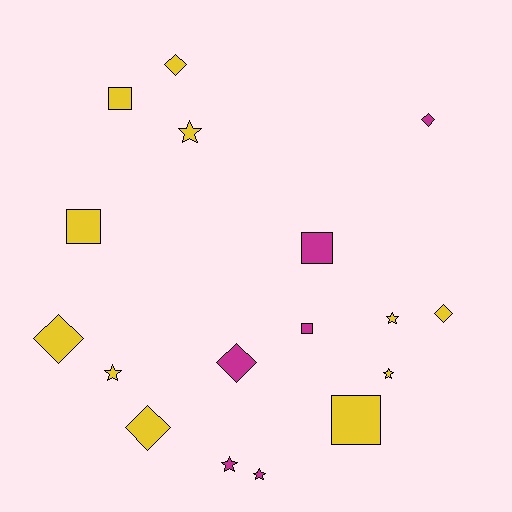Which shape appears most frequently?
Star, with 6 objects.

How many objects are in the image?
There are 17 objects.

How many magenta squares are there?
There are 2 magenta squares.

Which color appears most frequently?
Yellow, with 11 objects.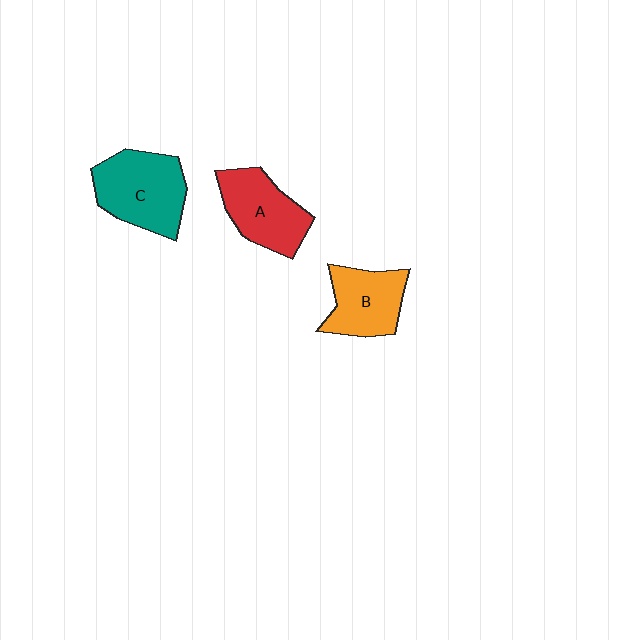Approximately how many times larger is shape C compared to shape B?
Approximately 1.3 times.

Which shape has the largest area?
Shape C (teal).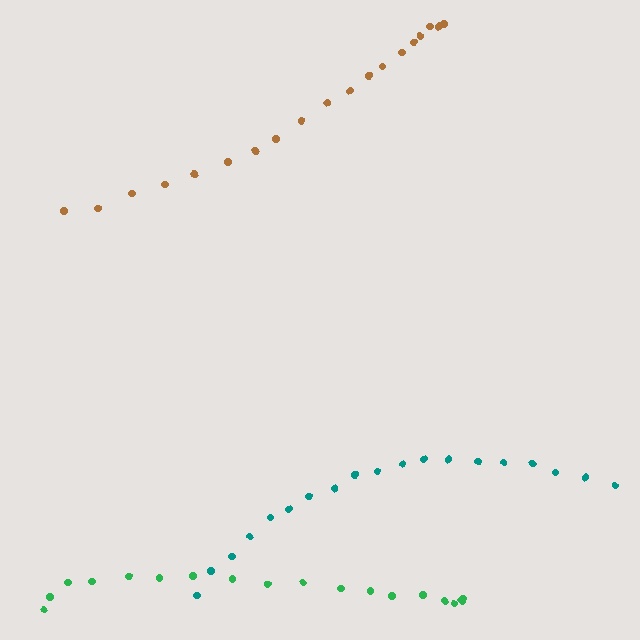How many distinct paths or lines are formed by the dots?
There are 3 distinct paths.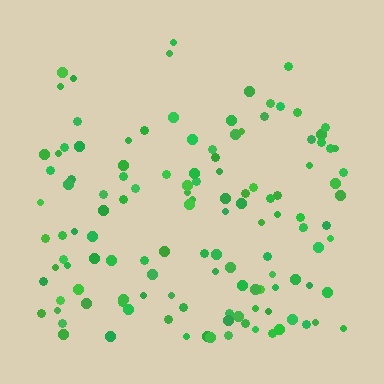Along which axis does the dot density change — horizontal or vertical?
Vertical.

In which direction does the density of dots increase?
From top to bottom, with the bottom side densest.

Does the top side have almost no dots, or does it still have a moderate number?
Still a moderate number, just noticeably fewer than the bottom.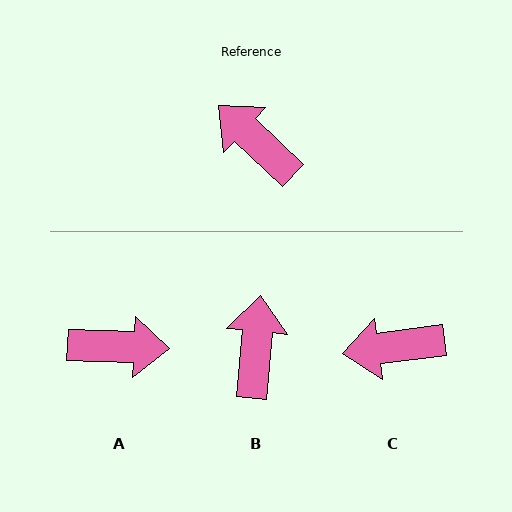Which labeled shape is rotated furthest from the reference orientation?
A, about 139 degrees away.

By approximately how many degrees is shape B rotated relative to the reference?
Approximately 52 degrees clockwise.